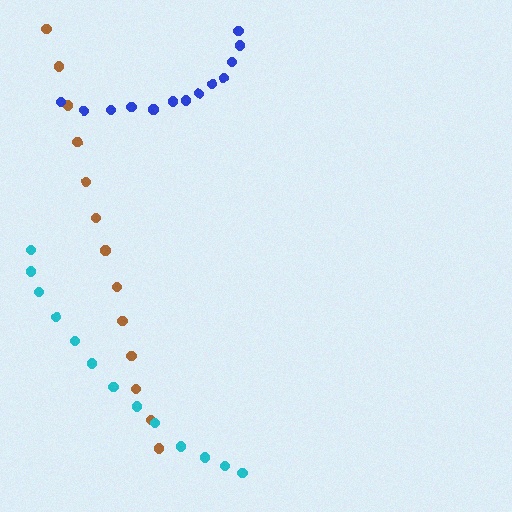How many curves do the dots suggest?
There are 3 distinct paths.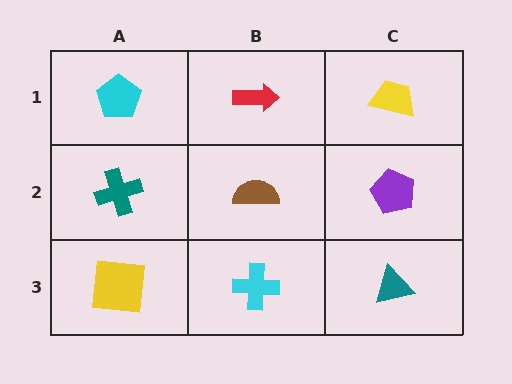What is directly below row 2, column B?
A cyan cross.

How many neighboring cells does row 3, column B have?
3.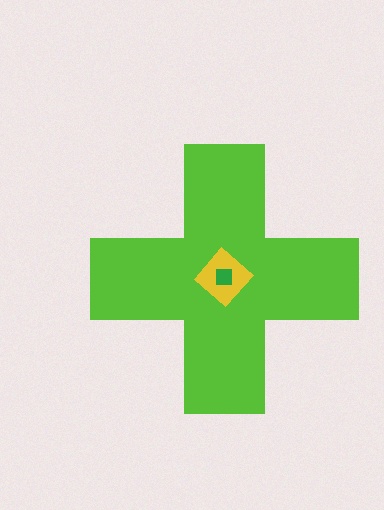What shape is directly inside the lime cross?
The yellow diamond.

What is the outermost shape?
The lime cross.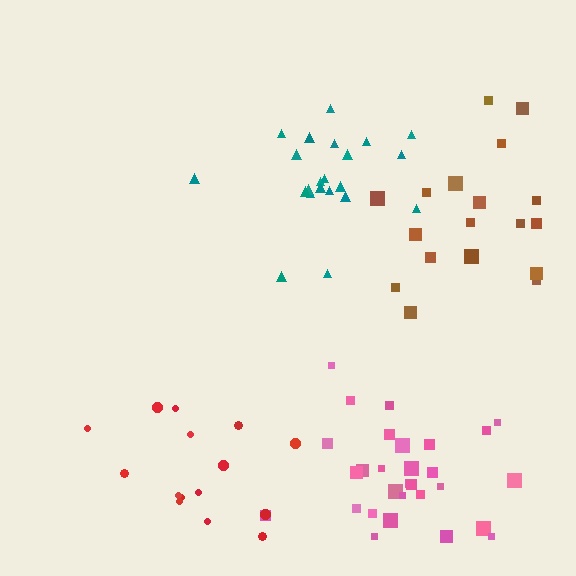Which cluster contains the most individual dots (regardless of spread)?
Pink (29).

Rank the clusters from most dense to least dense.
teal, pink, red, brown.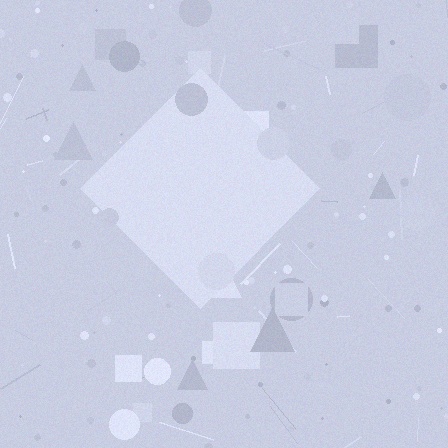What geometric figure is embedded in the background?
A diamond is embedded in the background.